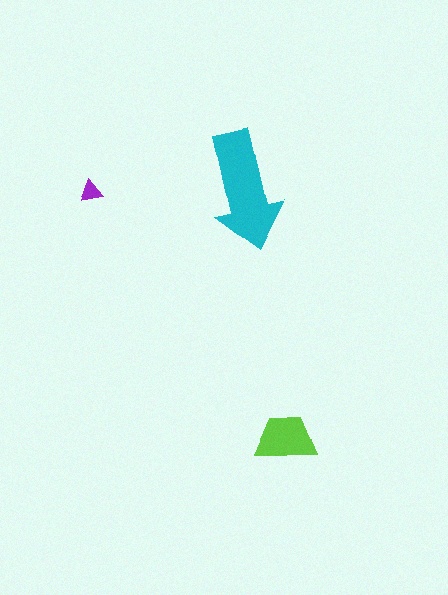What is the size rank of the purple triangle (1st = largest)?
3rd.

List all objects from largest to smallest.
The cyan arrow, the lime trapezoid, the purple triangle.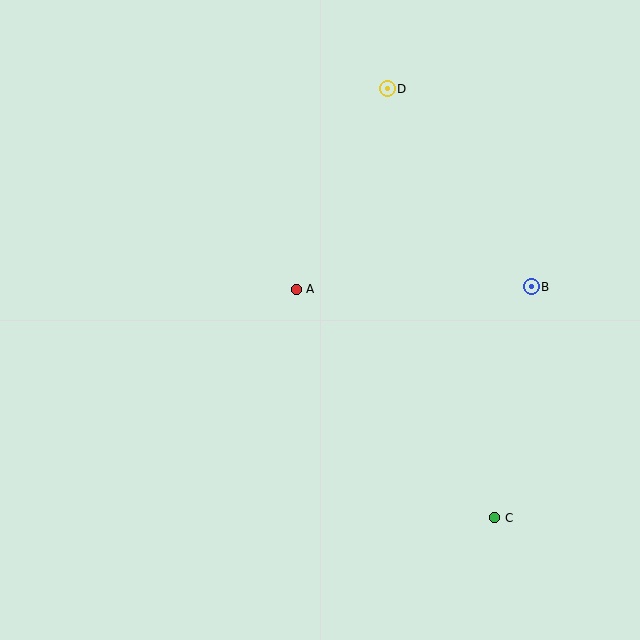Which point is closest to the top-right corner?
Point D is closest to the top-right corner.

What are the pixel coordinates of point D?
Point D is at (387, 89).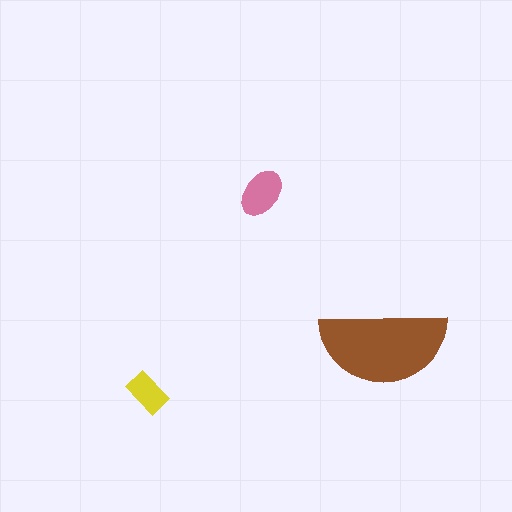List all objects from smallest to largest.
The yellow rectangle, the pink ellipse, the brown semicircle.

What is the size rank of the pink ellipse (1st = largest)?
2nd.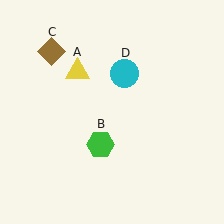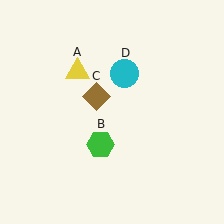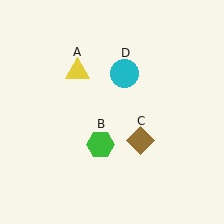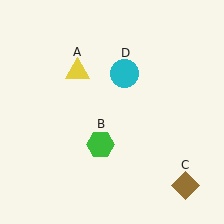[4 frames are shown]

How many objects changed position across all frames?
1 object changed position: brown diamond (object C).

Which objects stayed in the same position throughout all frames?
Yellow triangle (object A) and green hexagon (object B) and cyan circle (object D) remained stationary.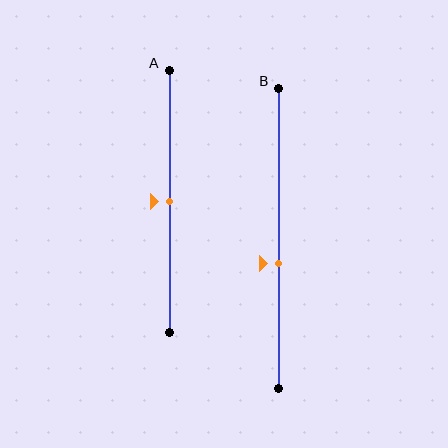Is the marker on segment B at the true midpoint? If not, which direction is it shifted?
No, the marker on segment B is shifted downward by about 8% of the segment length.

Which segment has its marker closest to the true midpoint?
Segment A has its marker closest to the true midpoint.